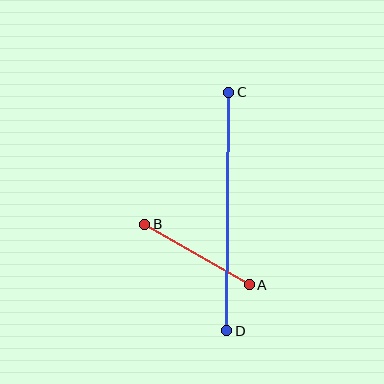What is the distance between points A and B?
The distance is approximately 120 pixels.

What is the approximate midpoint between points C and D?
The midpoint is at approximately (228, 212) pixels.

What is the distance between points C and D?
The distance is approximately 239 pixels.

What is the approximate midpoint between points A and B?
The midpoint is at approximately (197, 254) pixels.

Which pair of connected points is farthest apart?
Points C and D are farthest apart.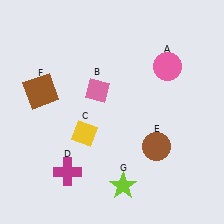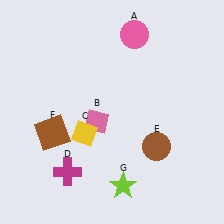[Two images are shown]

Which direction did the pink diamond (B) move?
The pink diamond (B) moved down.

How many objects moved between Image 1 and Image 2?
3 objects moved between the two images.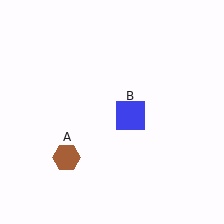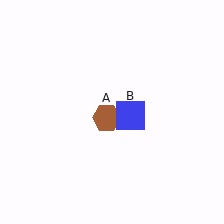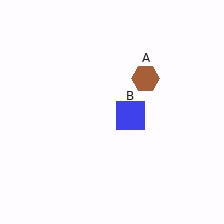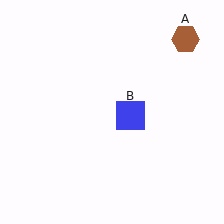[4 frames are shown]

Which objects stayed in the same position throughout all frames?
Blue square (object B) remained stationary.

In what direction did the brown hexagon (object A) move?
The brown hexagon (object A) moved up and to the right.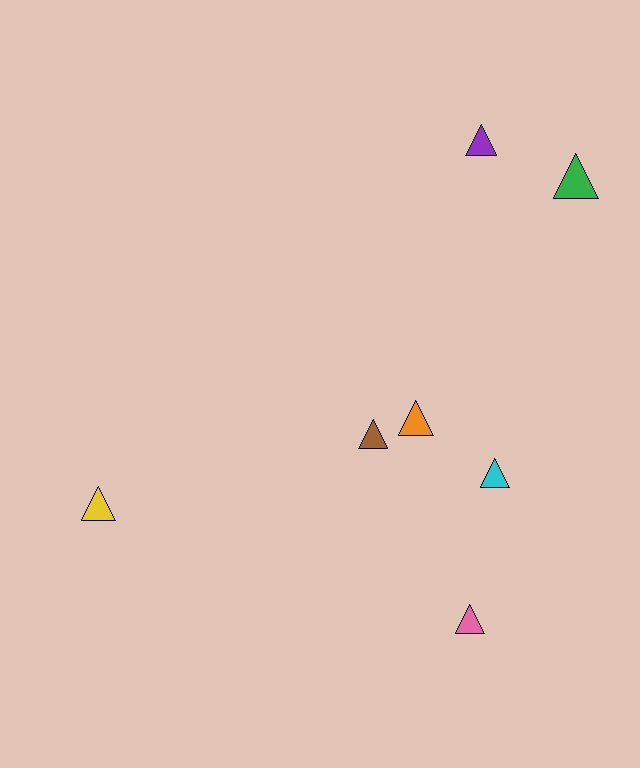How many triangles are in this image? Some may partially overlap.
There are 7 triangles.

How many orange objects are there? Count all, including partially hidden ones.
There is 1 orange object.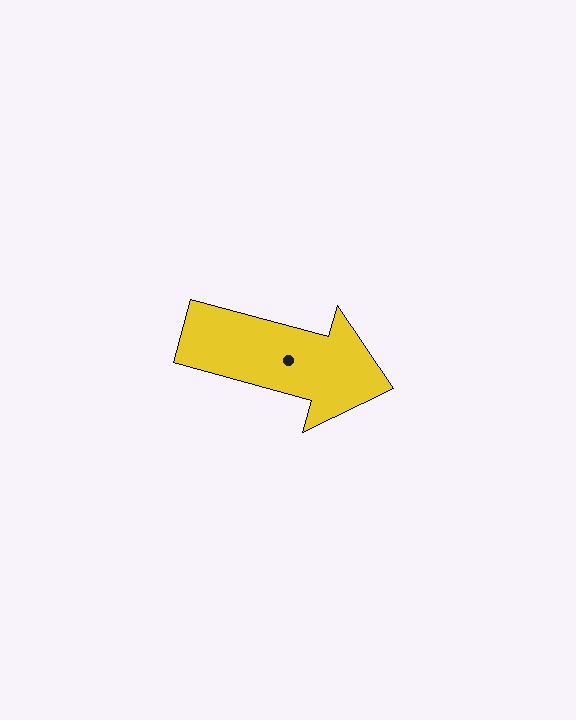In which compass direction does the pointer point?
East.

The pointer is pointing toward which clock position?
Roughly 4 o'clock.